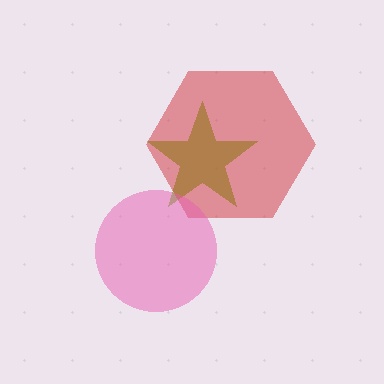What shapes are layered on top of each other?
The layered shapes are: a lime star, a red hexagon, a pink circle.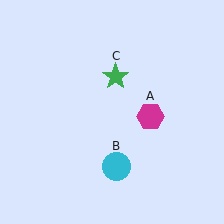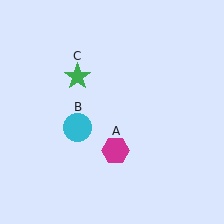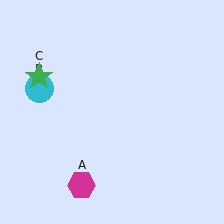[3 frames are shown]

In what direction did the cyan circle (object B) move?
The cyan circle (object B) moved up and to the left.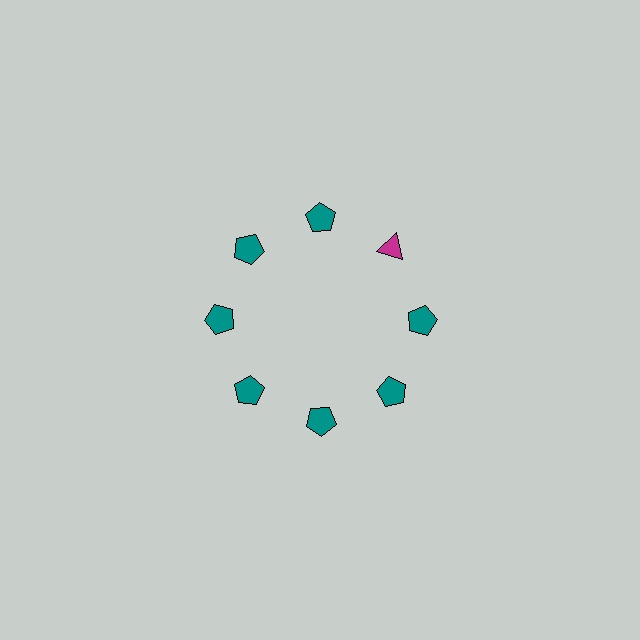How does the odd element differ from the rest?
It differs in both color (magenta instead of teal) and shape (triangle instead of pentagon).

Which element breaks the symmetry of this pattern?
The magenta triangle at roughly the 2 o'clock position breaks the symmetry. All other shapes are teal pentagons.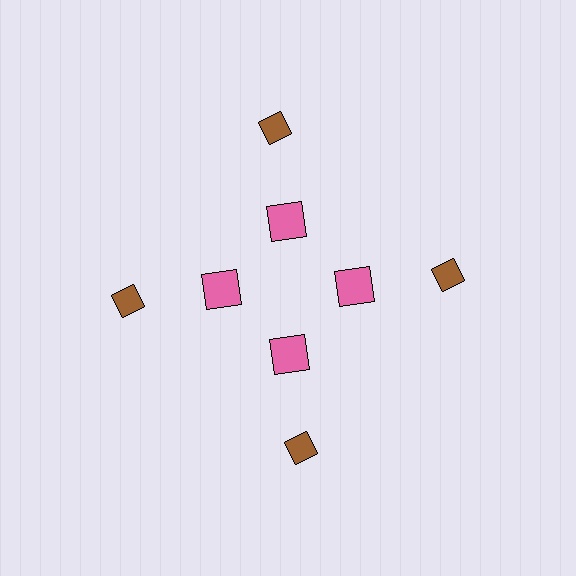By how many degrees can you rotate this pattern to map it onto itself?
The pattern maps onto itself every 90 degrees of rotation.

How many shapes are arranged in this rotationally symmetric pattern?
There are 8 shapes, arranged in 4 groups of 2.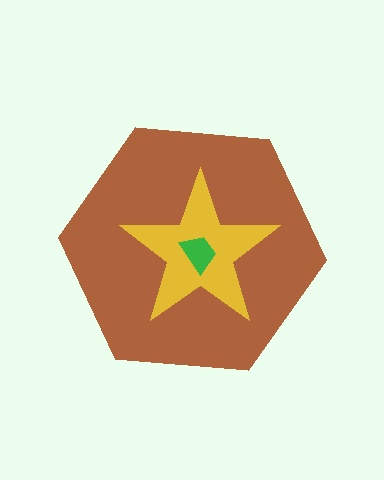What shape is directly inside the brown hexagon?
The yellow star.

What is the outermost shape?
The brown hexagon.